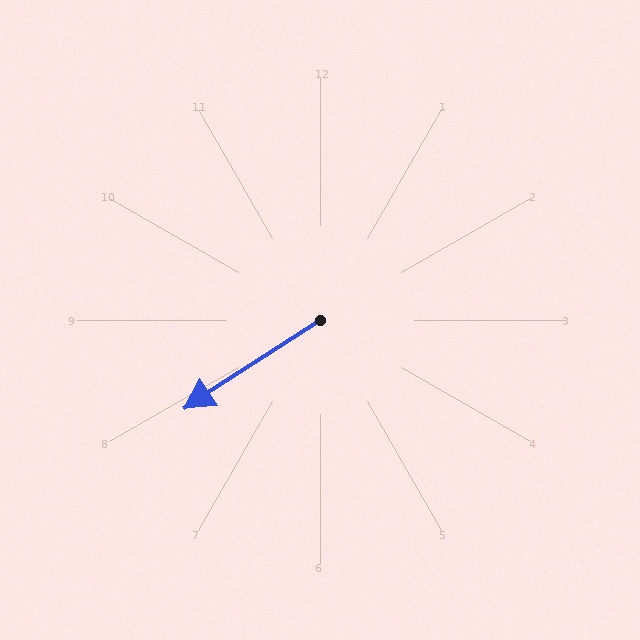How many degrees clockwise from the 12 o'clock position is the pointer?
Approximately 237 degrees.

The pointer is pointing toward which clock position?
Roughly 8 o'clock.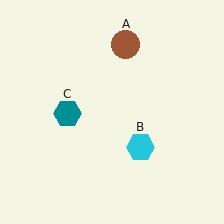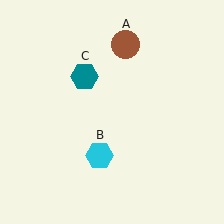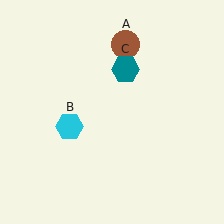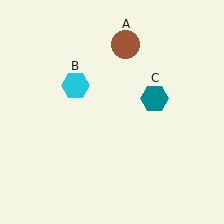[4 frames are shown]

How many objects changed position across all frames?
2 objects changed position: cyan hexagon (object B), teal hexagon (object C).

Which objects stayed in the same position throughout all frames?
Brown circle (object A) remained stationary.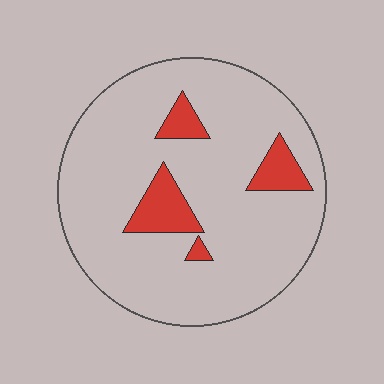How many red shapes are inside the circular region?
4.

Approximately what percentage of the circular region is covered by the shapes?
Approximately 10%.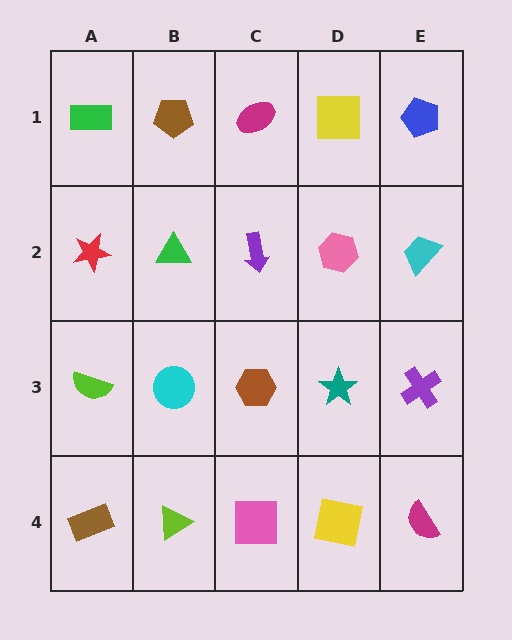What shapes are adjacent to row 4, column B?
A cyan circle (row 3, column B), a brown rectangle (row 4, column A), a pink square (row 4, column C).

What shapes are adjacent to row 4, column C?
A brown hexagon (row 3, column C), a lime triangle (row 4, column B), a yellow square (row 4, column D).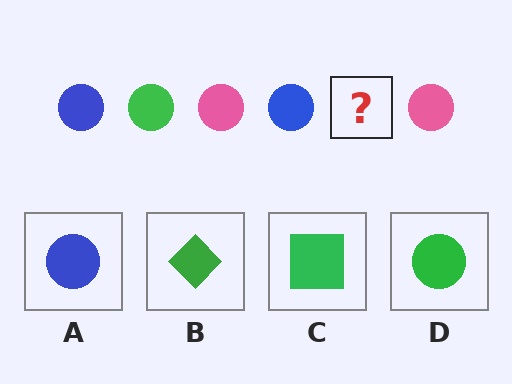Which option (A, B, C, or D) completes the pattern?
D.